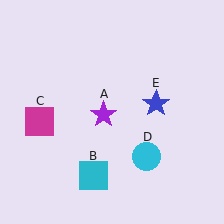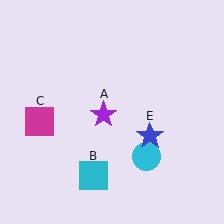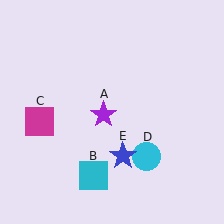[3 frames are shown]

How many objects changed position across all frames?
1 object changed position: blue star (object E).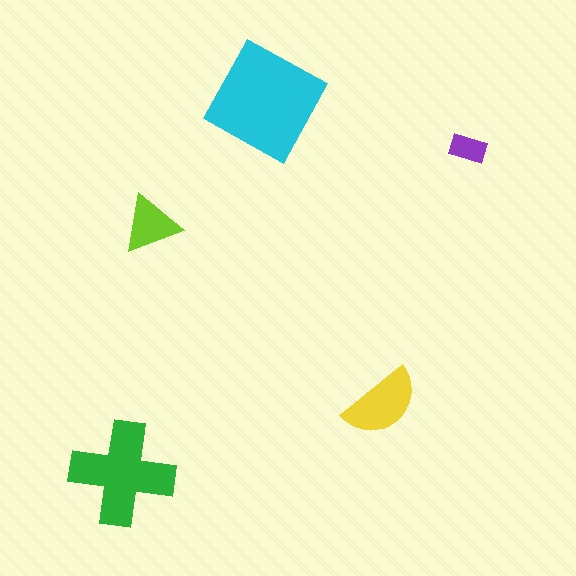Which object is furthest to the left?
The green cross is leftmost.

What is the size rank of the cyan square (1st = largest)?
1st.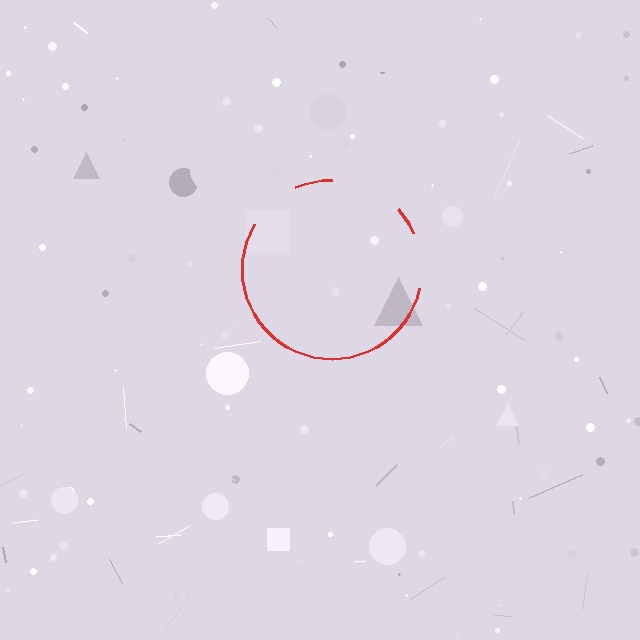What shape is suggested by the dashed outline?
The dashed outline suggests a circle.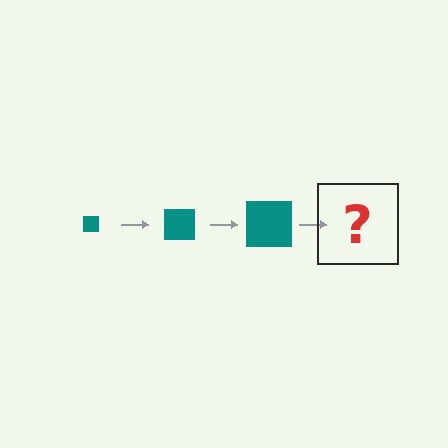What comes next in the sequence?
The next element should be a teal square, larger than the previous one.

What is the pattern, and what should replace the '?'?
The pattern is that the square gets progressively larger each step. The '?' should be a teal square, larger than the previous one.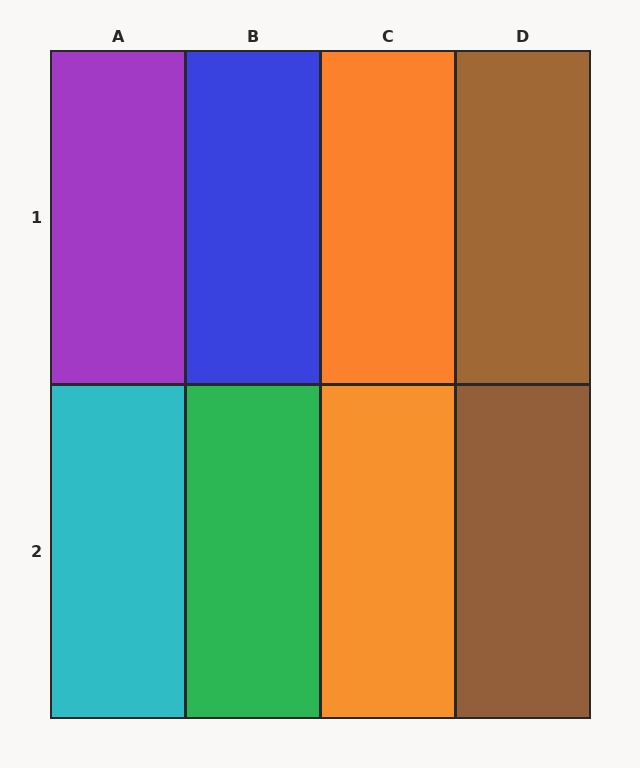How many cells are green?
1 cell is green.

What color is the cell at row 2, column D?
Brown.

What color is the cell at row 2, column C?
Orange.